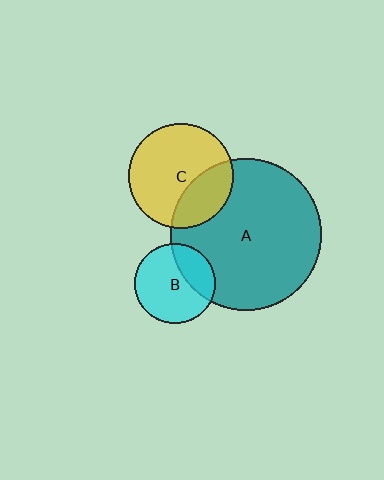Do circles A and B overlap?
Yes.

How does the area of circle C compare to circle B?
Approximately 1.7 times.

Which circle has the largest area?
Circle A (teal).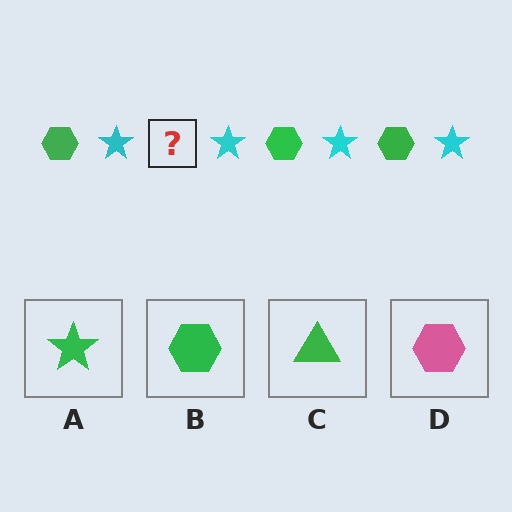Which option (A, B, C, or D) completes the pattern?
B.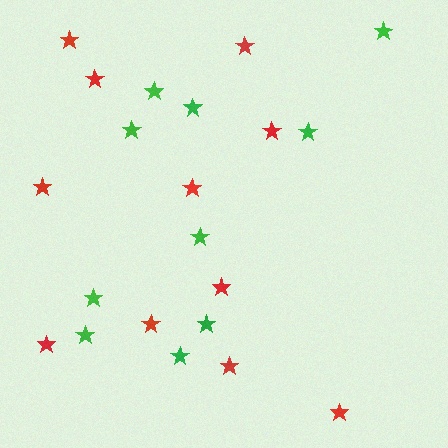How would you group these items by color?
There are 2 groups: one group of green stars (10) and one group of red stars (11).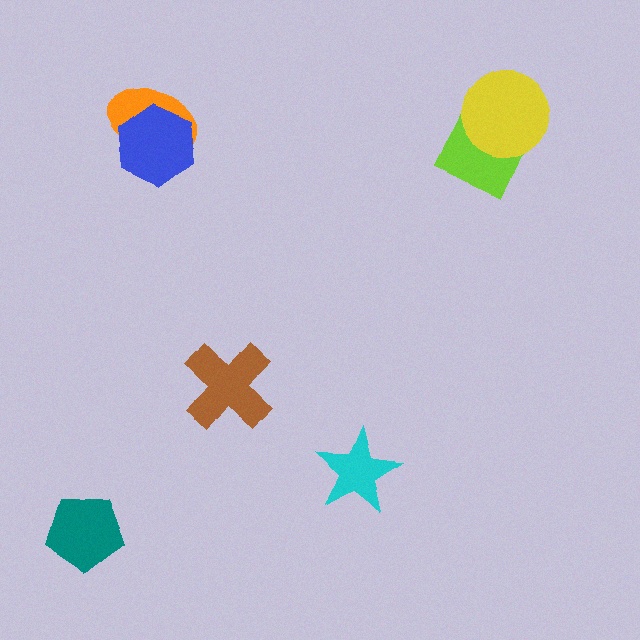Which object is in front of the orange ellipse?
The blue hexagon is in front of the orange ellipse.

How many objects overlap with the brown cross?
0 objects overlap with the brown cross.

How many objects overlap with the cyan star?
0 objects overlap with the cyan star.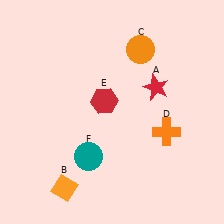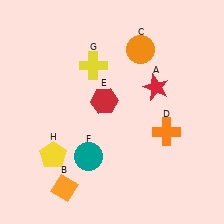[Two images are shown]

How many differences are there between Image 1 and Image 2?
There are 2 differences between the two images.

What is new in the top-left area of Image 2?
A yellow cross (G) was added in the top-left area of Image 2.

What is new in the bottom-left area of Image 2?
A yellow pentagon (H) was added in the bottom-left area of Image 2.